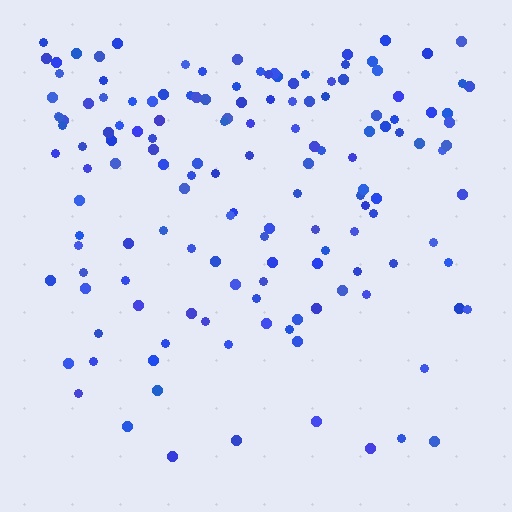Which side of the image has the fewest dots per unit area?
The bottom.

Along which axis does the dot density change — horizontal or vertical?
Vertical.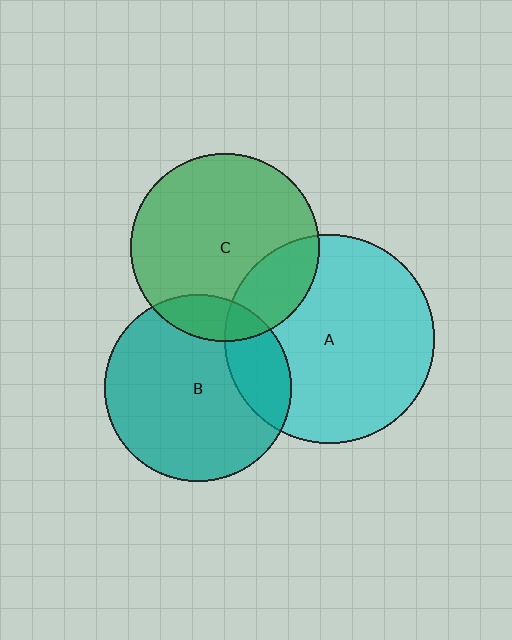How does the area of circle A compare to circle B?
Approximately 1.3 times.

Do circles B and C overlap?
Yes.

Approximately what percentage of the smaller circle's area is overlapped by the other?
Approximately 15%.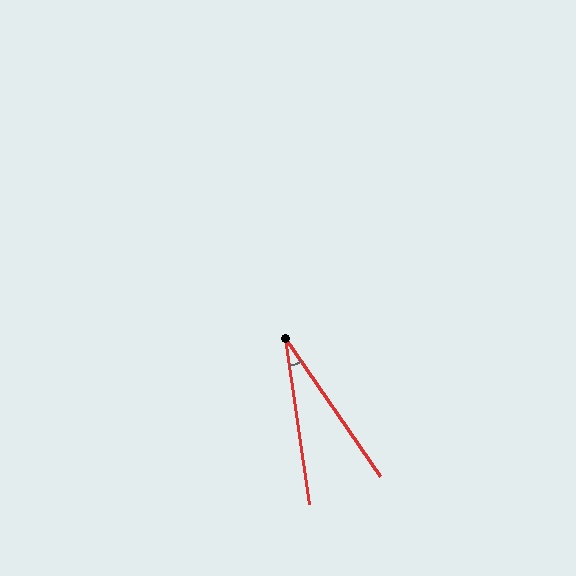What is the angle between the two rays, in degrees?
Approximately 26 degrees.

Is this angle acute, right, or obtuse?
It is acute.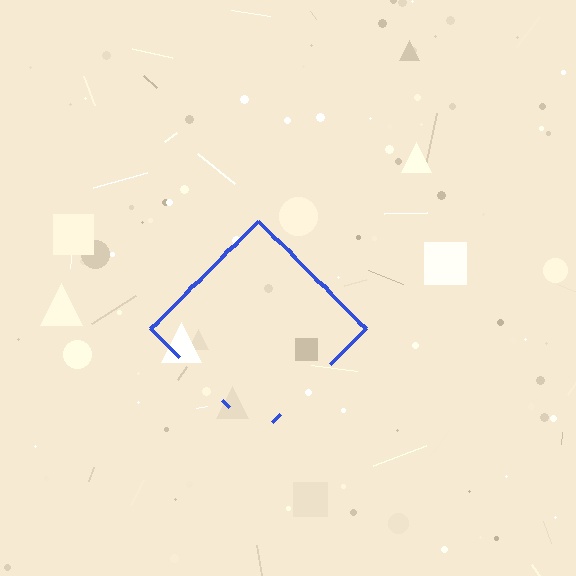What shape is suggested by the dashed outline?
The dashed outline suggests a diamond.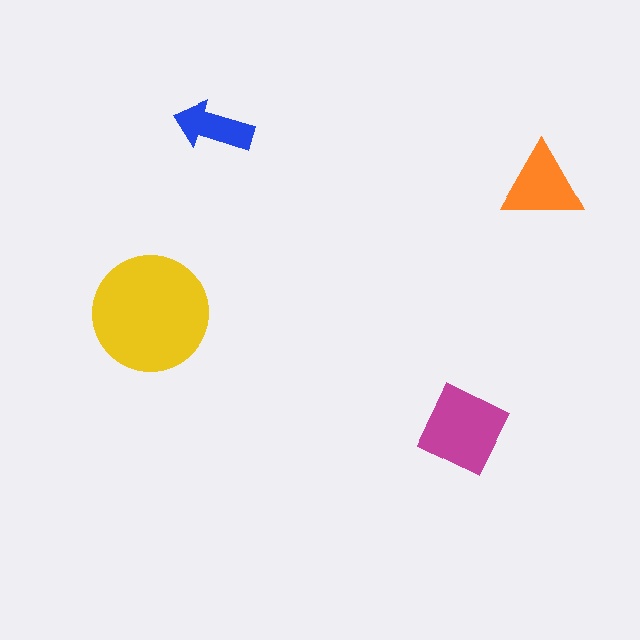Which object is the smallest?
The blue arrow.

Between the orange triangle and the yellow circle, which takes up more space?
The yellow circle.